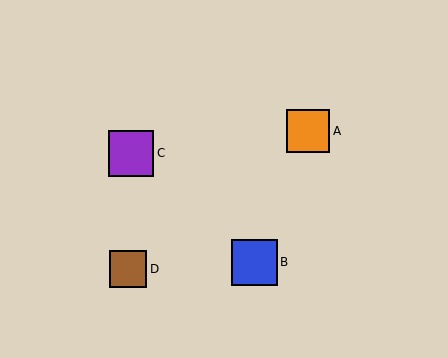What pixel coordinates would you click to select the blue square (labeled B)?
Click at (254, 262) to select the blue square B.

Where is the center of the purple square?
The center of the purple square is at (131, 153).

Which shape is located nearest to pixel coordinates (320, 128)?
The orange square (labeled A) at (308, 131) is nearest to that location.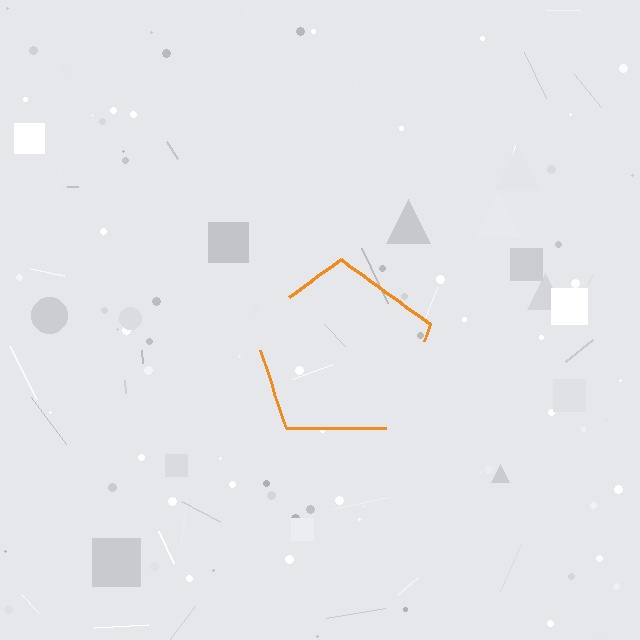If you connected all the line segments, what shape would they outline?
They would outline a pentagon.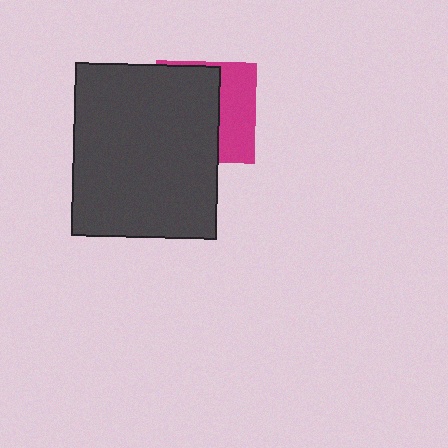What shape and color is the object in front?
The object in front is a dark gray rectangle.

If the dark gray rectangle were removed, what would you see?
You would see the complete magenta square.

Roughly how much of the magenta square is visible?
A small part of it is visible (roughly 38%).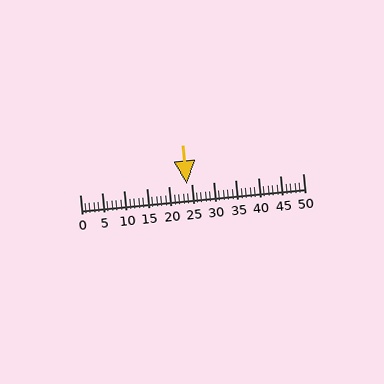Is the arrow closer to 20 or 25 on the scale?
The arrow is closer to 25.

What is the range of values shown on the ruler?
The ruler shows values from 0 to 50.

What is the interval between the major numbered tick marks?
The major tick marks are spaced 5 units apart.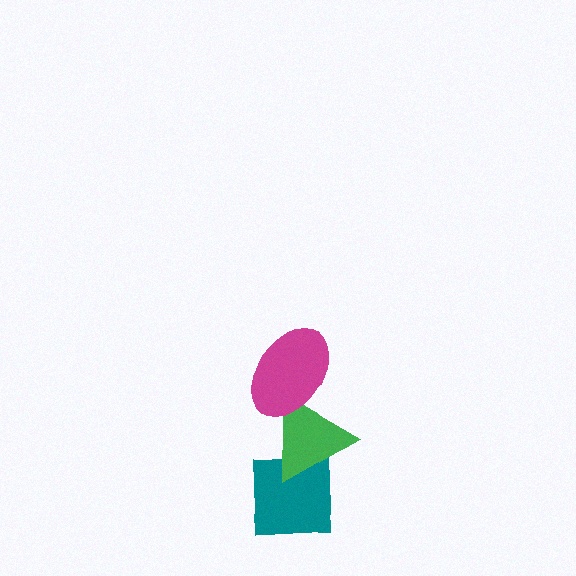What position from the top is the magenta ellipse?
The magenta ellipse is 1st from the top.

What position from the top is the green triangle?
The green triangle is 2nd from the top.